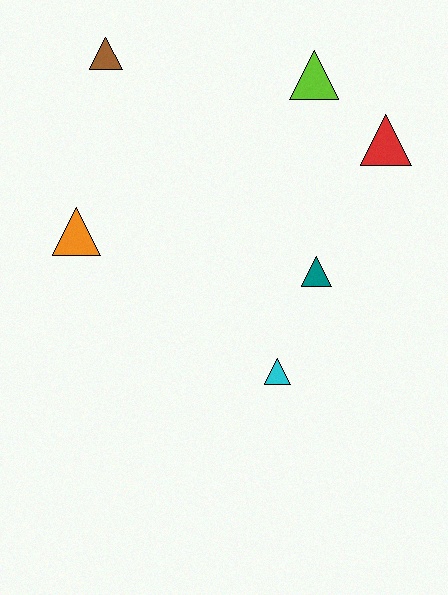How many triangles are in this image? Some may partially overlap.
There are 6 triangles.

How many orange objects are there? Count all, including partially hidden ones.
There is 1 orange object.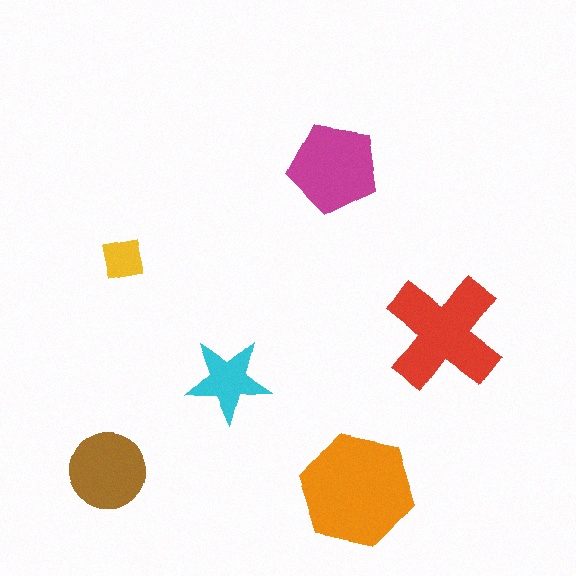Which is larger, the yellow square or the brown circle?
The brown circle.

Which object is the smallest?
The yellow square.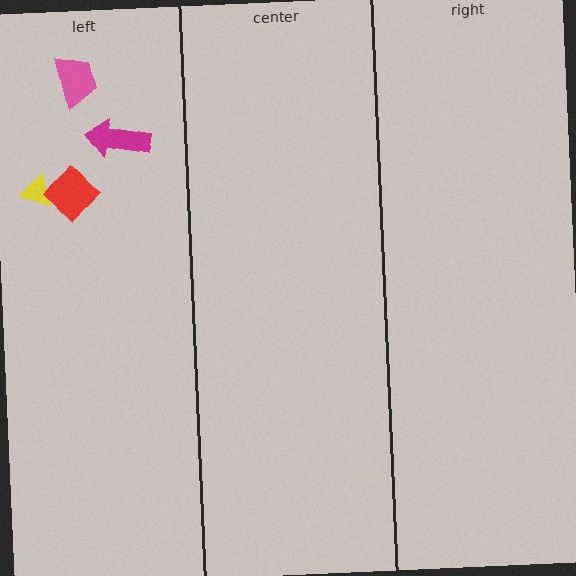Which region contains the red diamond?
The left region.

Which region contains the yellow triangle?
The left region.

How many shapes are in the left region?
4.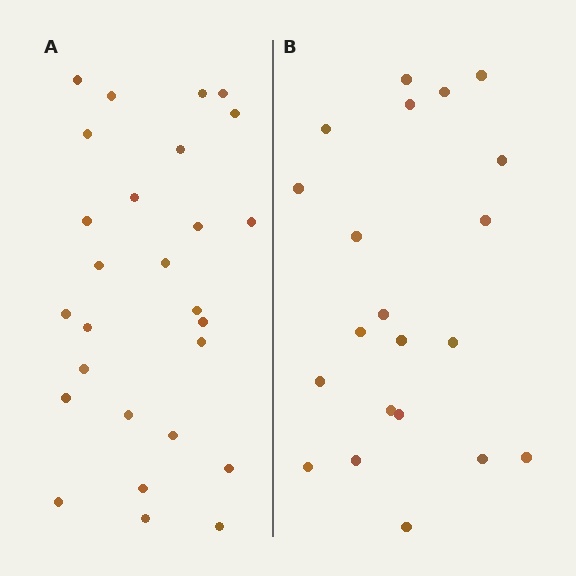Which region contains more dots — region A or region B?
Region A (the left region) has more dots.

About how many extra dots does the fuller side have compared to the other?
Region A has about 6 more dots than region B.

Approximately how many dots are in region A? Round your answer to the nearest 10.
About 30 dots. (The exact count is 27, which rounds to 30.)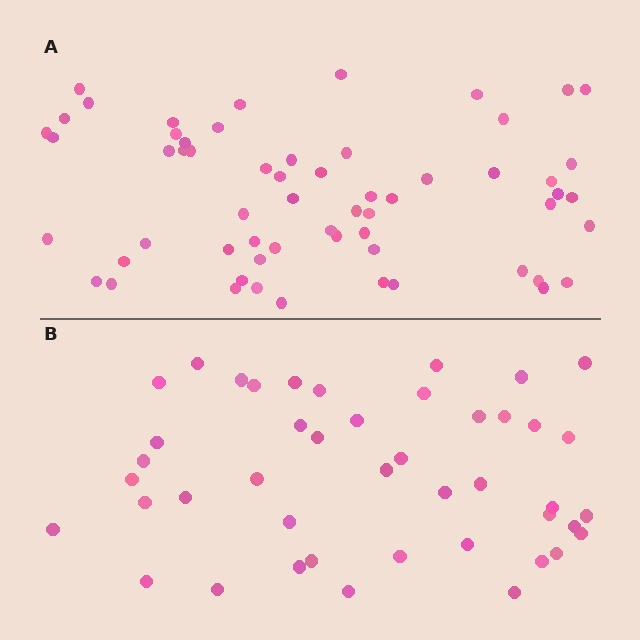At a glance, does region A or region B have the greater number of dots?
Region A (the top region) has more dots.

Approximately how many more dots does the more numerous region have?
Region A has approximately 15 more dots than region B.